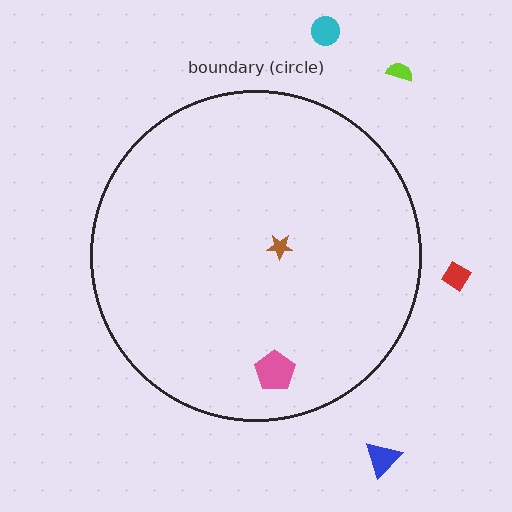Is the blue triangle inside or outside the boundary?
Outside.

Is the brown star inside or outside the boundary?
Inside.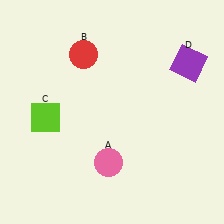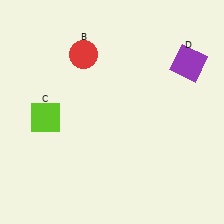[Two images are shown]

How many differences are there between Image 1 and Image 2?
There is 1 difference between the two images.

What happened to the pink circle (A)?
The pink circle (A) was removed in Image 2. It was in the bottom-left area of Image 1.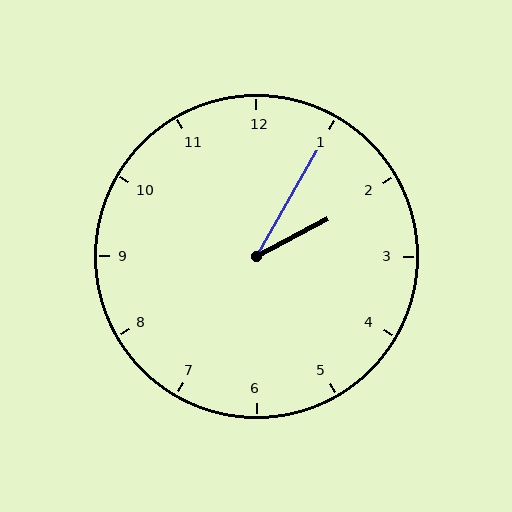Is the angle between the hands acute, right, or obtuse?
It is acute.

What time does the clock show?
2:05.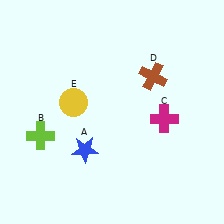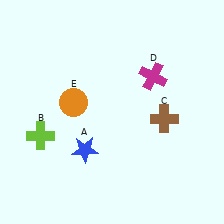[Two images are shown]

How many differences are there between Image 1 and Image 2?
There are 3 differences between the two images.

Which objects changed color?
C changed from magenta to brown. D changed from brown to magenta. E changed from yellow to orange.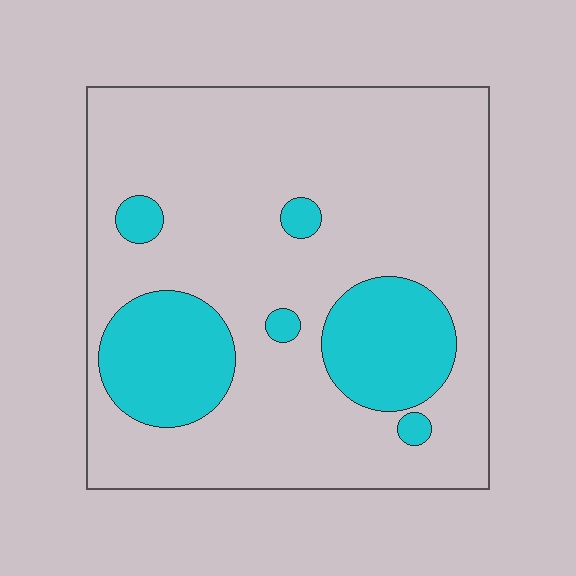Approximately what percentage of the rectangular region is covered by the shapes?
Approximately 20%.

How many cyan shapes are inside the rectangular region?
6.